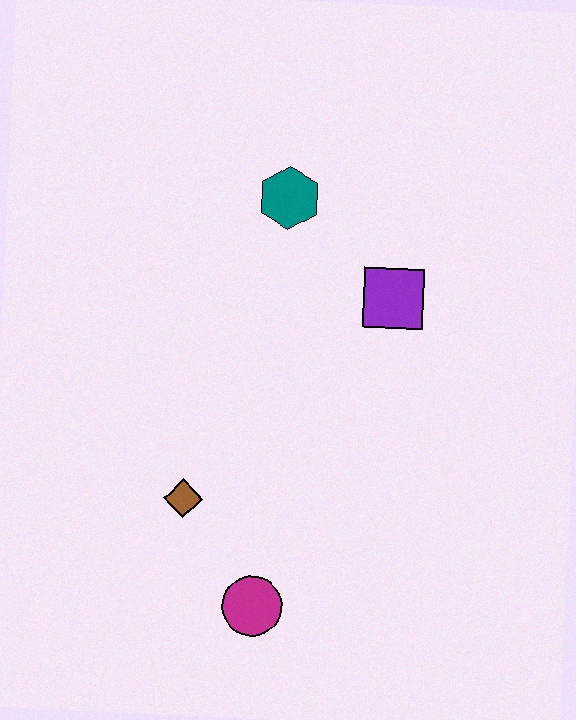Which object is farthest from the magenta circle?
The teal hexagon is farthest from the magenta circle.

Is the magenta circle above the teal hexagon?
No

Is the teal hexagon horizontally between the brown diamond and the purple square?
Yes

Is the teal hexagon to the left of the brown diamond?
No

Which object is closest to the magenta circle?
The brown diamond is closest to the magenta circle.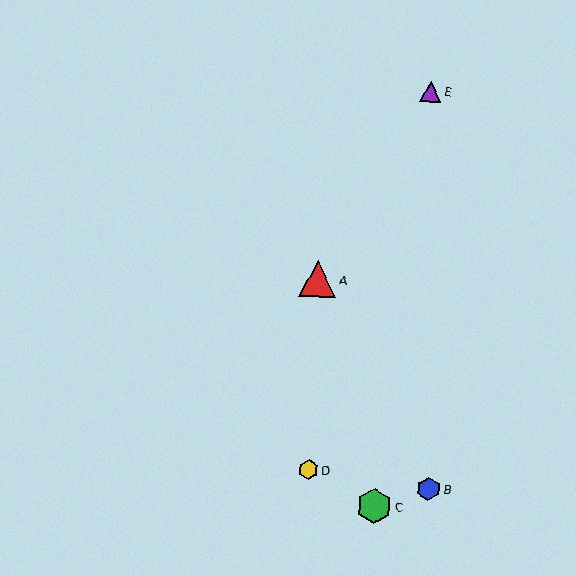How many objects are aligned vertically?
2 objects (A, D) are aligned vertically.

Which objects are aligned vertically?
Objects A, D are aligned vertically.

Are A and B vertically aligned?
No, A is at x≈318 and B is at x≈428.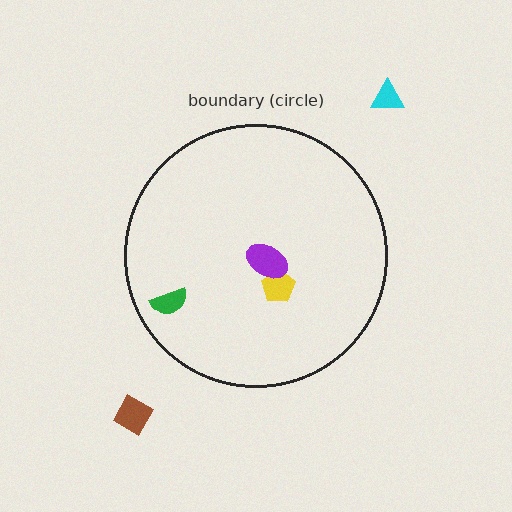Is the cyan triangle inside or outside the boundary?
Outside.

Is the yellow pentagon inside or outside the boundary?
Inside.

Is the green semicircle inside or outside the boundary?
Inside.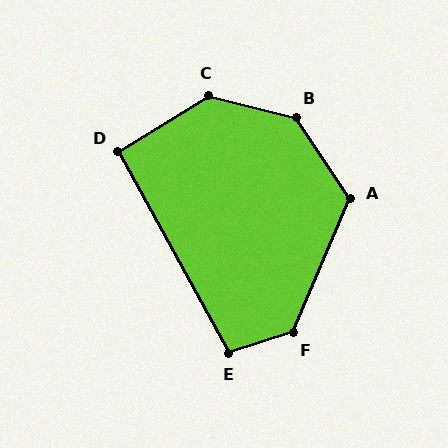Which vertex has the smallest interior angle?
D, at approximately 92 degrees.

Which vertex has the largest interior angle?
B, at approximately 137 degrees.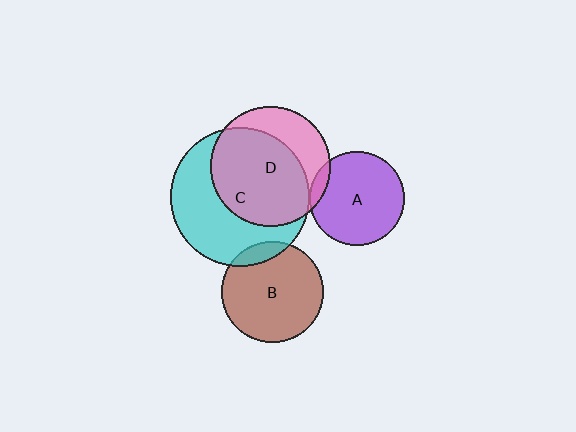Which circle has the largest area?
Circle C (cyan).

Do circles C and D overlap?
Yes.